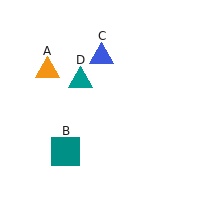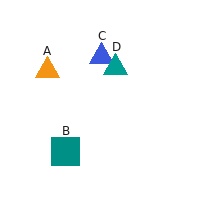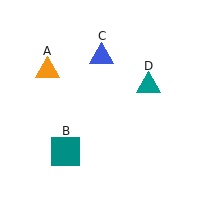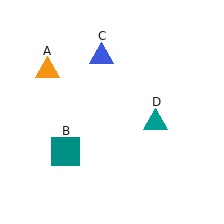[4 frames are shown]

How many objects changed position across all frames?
1 object changed position: teal triangle (object D).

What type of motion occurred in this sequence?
The teal triangle (object D) rotated clockwise around the center of the scene.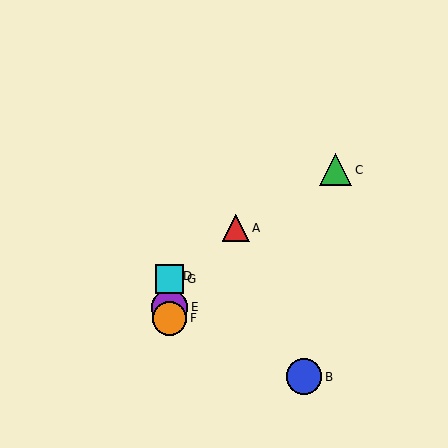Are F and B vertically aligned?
No, F is at x≈170 and B is at x≈304.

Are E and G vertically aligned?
Yes, both are at x≈170.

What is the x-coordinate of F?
Object F is at x≈170.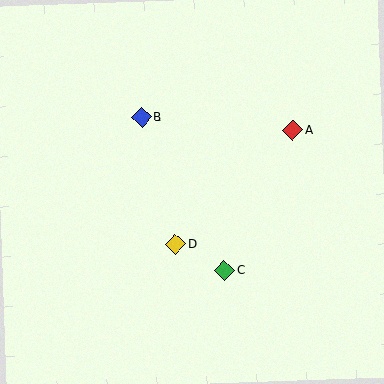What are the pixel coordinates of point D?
Point D is at (176, 244).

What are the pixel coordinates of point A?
Point A is at (292, 130).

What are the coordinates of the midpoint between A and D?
The midpoint between A and D is at (234, 187).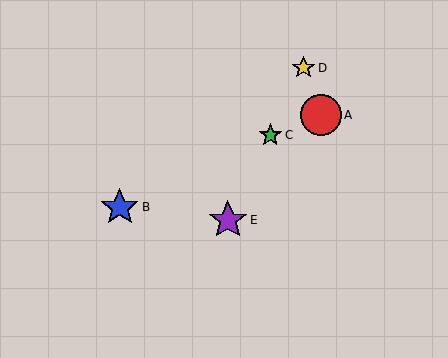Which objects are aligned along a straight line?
Objects C, D, E are aligned along a straight line.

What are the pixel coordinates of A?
Object A is at (321, 115).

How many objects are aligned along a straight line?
3 objects (C, D, E) are aligned along a straight line.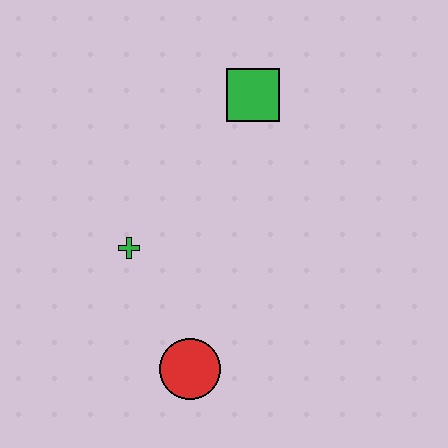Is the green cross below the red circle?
No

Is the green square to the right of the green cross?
Yes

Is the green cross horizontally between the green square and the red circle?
No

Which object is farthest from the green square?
The red circle is farthest from the green square.